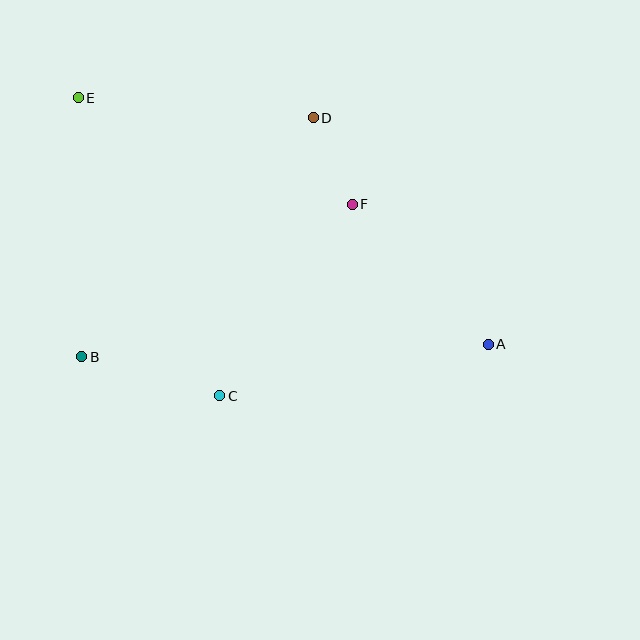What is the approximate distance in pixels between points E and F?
The distance between E and F is approximately 294 pixels.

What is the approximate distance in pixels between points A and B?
The distance between A and B is approximately 407 pixels.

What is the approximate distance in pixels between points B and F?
The distance between B and F is approximately 310 pixels.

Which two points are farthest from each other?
Points A and E are farthest from each other.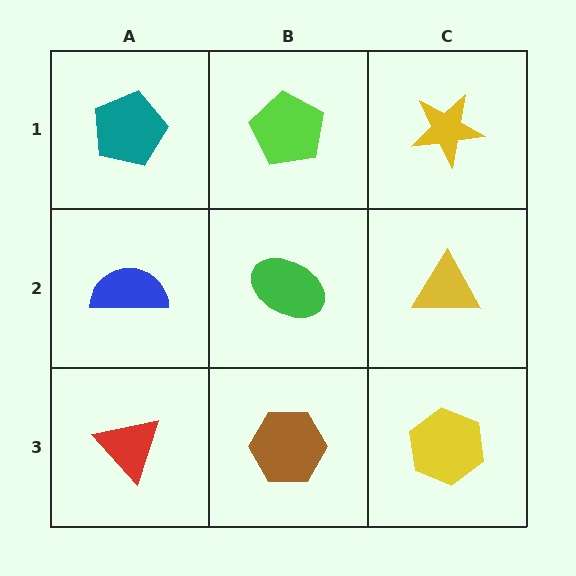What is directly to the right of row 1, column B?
A yellow star.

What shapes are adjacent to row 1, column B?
A green ellipse (row 2, column B), a teal pentagon (row 1, column A), a yellow star (row 1, column C).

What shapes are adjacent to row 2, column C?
A yellow star (row 1, column C), a yellow hexagon (row 3, column C), a green ellipse (row 2, column B).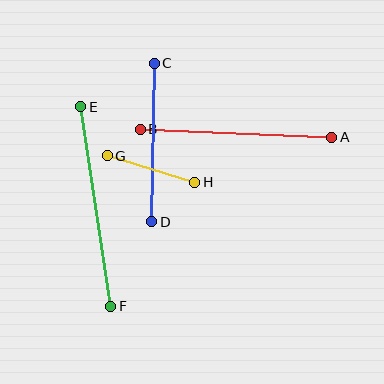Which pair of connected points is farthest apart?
Points E and F are farthest apart.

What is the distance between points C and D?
The distance is approximately 158 pixels.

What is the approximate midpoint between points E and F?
The midpoint is at approximately (96, 207) pixels.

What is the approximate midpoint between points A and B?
The midpoint is at approximately (236, 133) pixels.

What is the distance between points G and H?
The distance is approximately 91 pixels.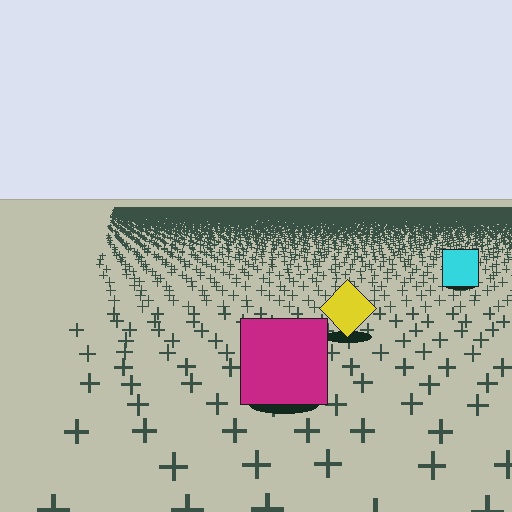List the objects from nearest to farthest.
From nearest to farthest: the magenta square, the yellow diamond, the cyan square.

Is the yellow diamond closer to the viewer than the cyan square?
Yes. The yellow diamond is closer — you can tell from the texture gradient: the ground texture is coarser near it.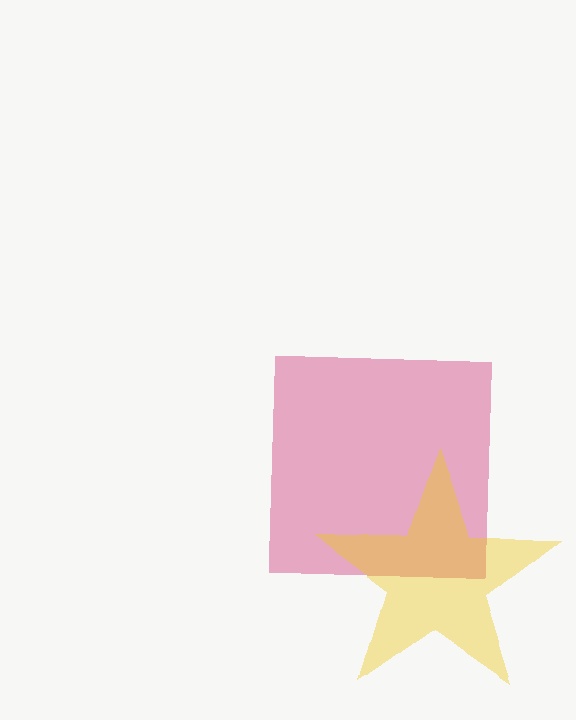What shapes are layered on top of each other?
The layered shapes are: a pink square, a yellow star.